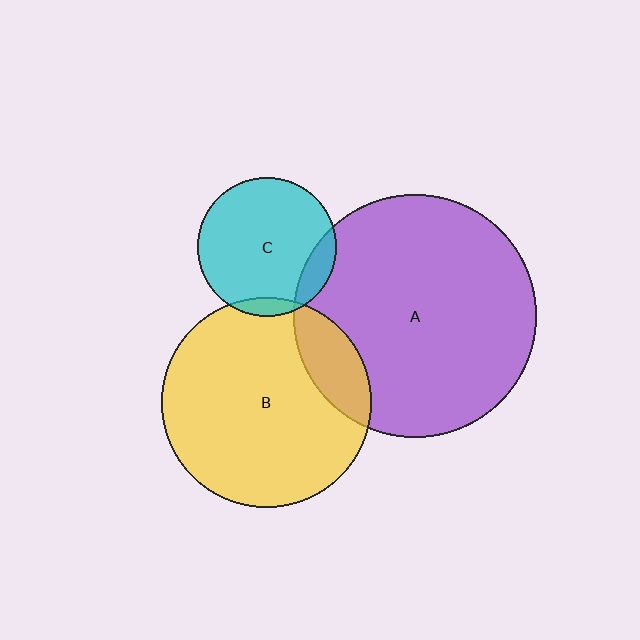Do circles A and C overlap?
Yes.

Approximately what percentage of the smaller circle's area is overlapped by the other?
Approximately 10%.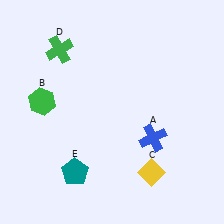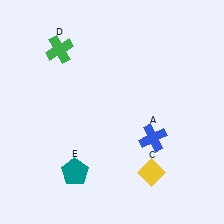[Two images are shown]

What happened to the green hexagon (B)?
The green hexagon (B) was removed in Image 2. It was in the top-left area of Image 1.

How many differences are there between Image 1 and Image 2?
There is 1 difference between the two images.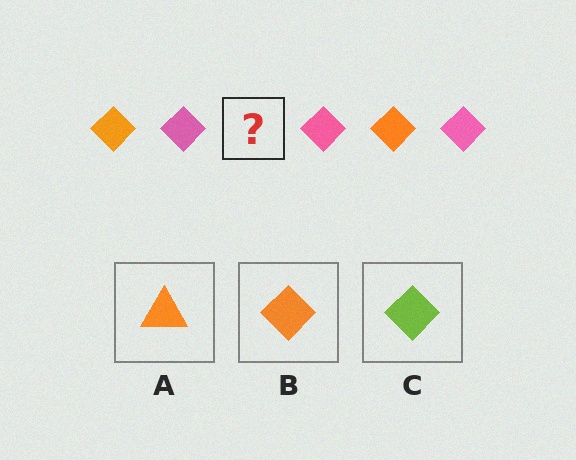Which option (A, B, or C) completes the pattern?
B.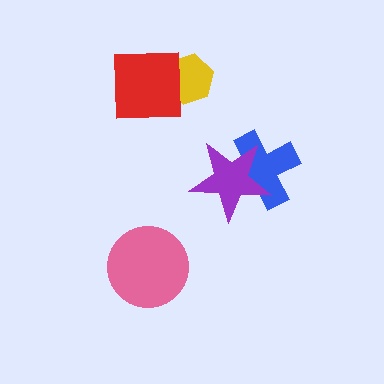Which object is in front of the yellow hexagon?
The red square is in front of the yellow hexagon.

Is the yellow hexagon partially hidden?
Yes, it is partially covered by another shape.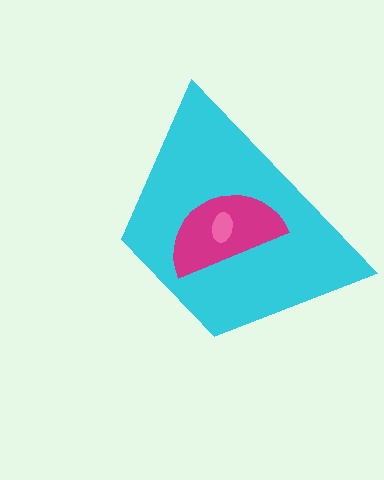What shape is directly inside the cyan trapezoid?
The magenta semicircle.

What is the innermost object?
The pink ellipse.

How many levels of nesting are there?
3.